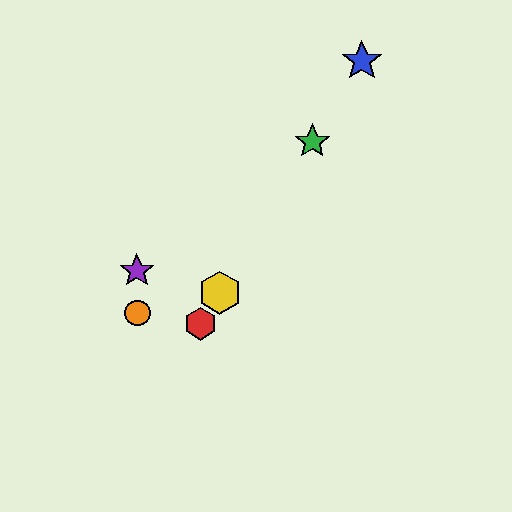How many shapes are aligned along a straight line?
4 shapes (the red hexagon, the blue star, the green star, the yellow hexagon) are aligned along a straight line.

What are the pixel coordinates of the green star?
The green star is at (312, 142).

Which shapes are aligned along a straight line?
The red hexagon, the blue star, the green star, the yellow hexagon are aligned along a straight line.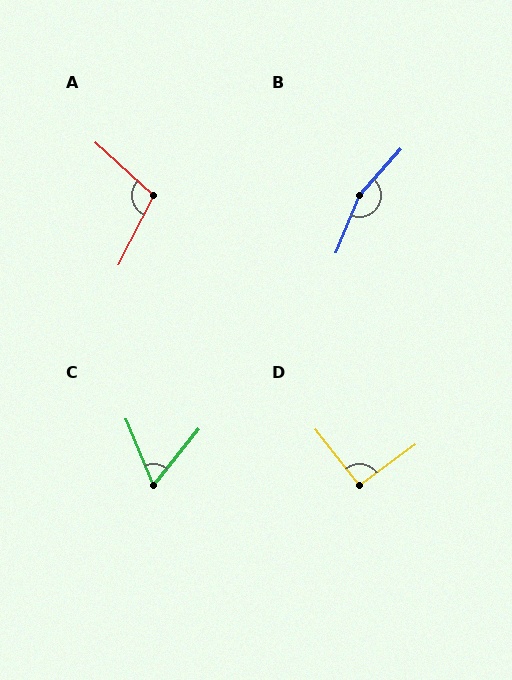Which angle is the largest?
B, at approximately 161 degrees.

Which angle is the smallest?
C, at approximately 62 degrees.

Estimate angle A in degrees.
Approximately 105 degrees.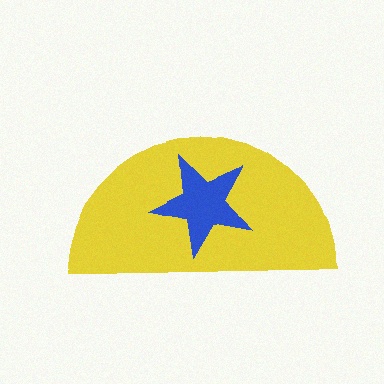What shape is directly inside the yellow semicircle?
The blue star.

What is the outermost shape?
The yellow semicircle.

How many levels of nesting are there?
2.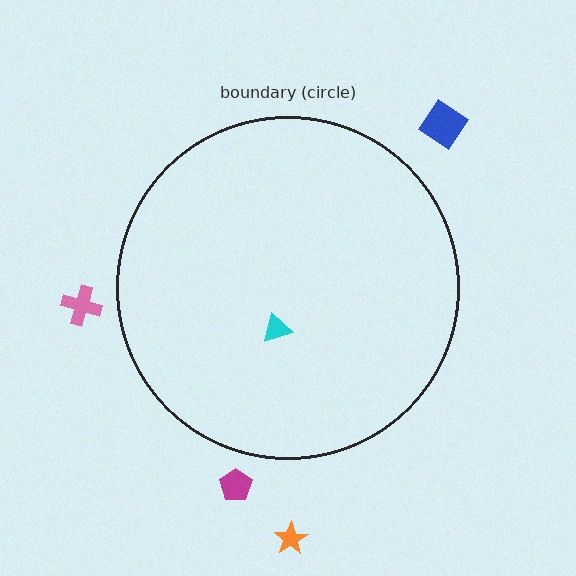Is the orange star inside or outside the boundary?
Outside.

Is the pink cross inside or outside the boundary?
Outside.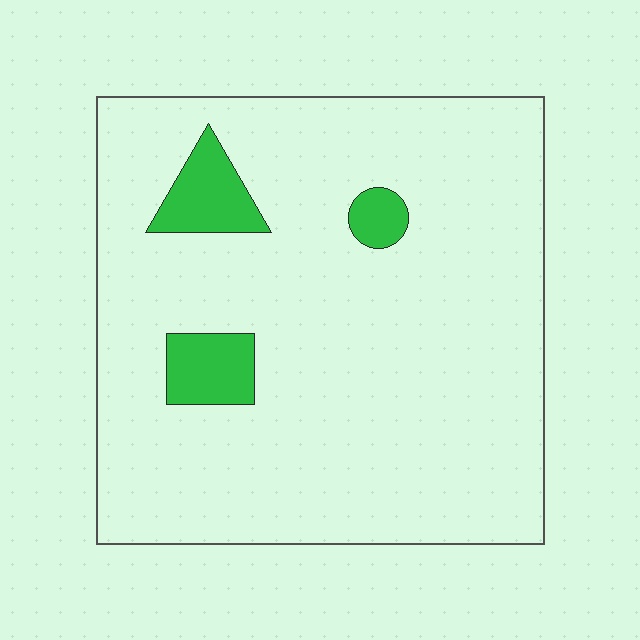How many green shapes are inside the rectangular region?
3.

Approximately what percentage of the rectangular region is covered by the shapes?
Approximately 10%.